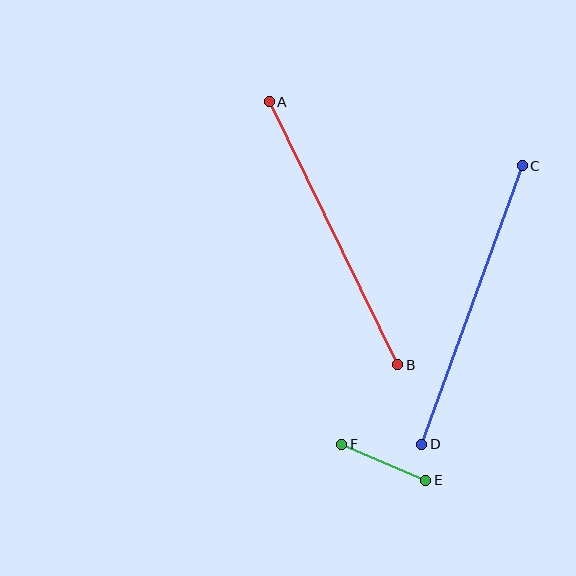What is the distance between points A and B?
The distance is approximately 293 pixels.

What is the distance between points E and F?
The distance is approximately 91 pixels.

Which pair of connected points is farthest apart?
Points C and D are farthest apart.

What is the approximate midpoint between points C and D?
The midpoint is at approximately (472, 305) pixels.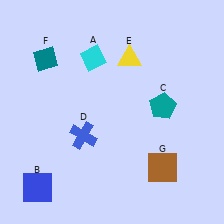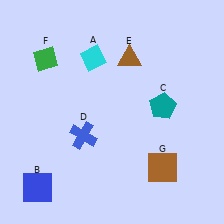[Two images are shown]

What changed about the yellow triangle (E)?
In Image 1, E is yellow. In Image 2, it changed to brown.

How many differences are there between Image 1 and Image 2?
There are 2 differences between the two images.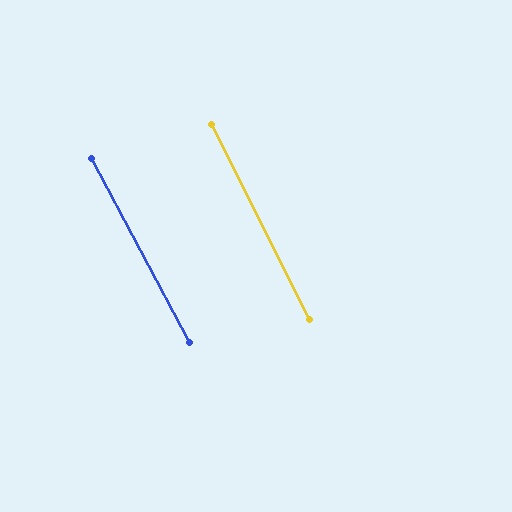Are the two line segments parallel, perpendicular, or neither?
Parallel — their directions differ by only 1.3°.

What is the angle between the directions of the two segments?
Approximately 1 degree.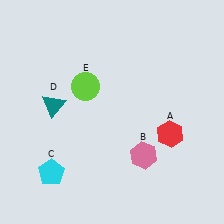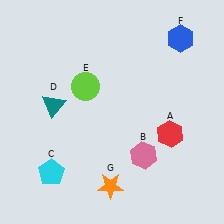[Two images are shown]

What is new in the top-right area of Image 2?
A blue hexagon (F) was added in the top-right area of Image 2.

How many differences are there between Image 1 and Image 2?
There are 2 differences between the two images.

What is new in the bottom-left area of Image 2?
An orange star (G) was added in the bottom-left area of Image 2.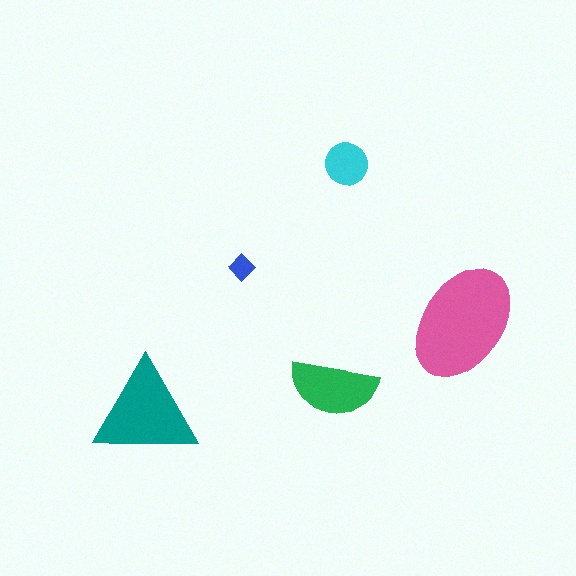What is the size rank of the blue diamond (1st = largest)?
5th.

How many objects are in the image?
There are 5 objects in the image.